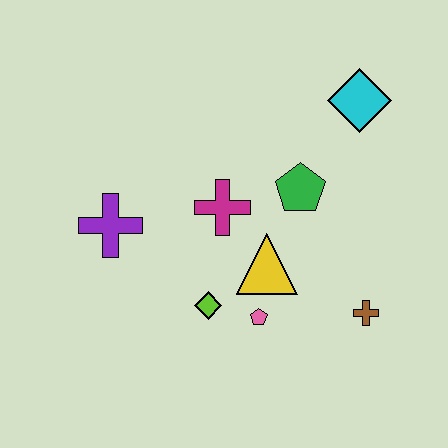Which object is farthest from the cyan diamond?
The purple cross is farthest from the cyan diamond.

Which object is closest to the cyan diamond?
The green pentagon is closest to the cyan diamond.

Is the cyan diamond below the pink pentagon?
No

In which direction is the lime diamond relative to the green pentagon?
The lime diamond is below the green pentagon.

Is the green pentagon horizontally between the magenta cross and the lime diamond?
No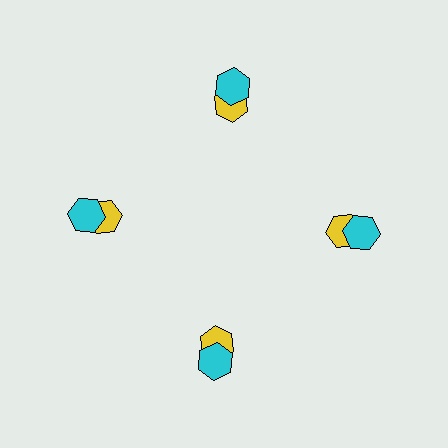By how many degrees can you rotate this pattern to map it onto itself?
The pattern maps onto itself every 90 degrees of rotation.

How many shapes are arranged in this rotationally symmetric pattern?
There are 8 shapes, arranged in 4 groups of 2.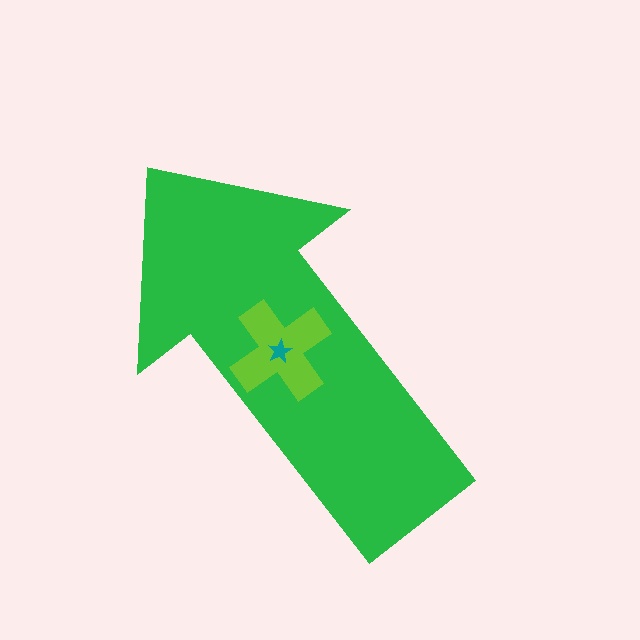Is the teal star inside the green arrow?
Yes.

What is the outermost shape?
The green arrow.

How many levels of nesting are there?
3.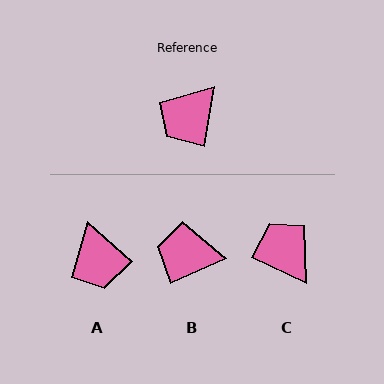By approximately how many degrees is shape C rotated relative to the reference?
Approximately 105 degrees clockwise.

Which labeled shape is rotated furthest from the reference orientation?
C, about 105 degrees away.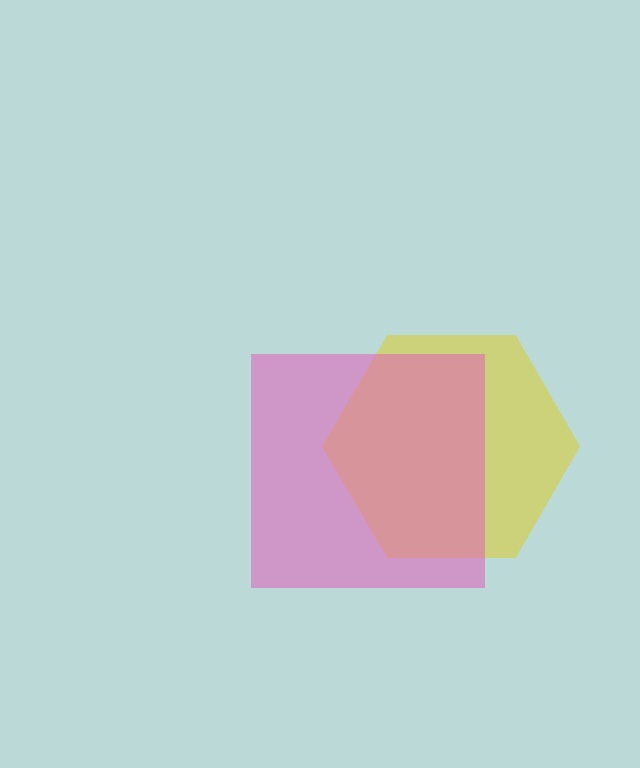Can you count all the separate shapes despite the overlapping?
Yes, there are 2 separate shapes.